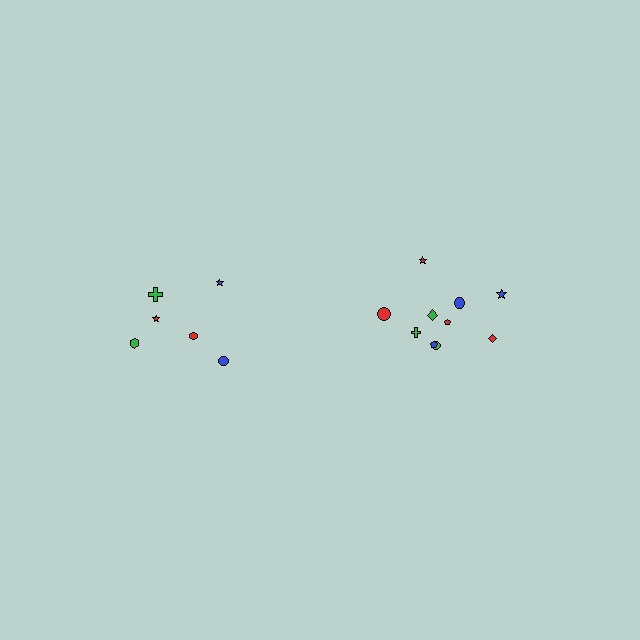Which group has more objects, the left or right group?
The right group.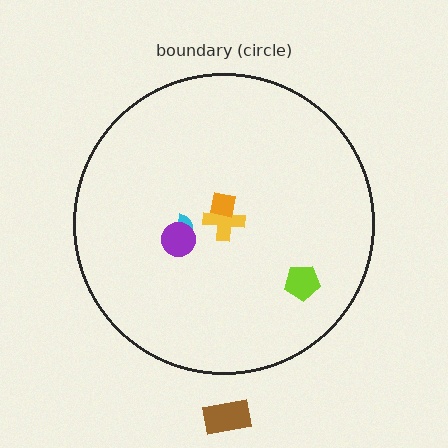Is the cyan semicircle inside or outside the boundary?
Inside.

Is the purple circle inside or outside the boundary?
Inside.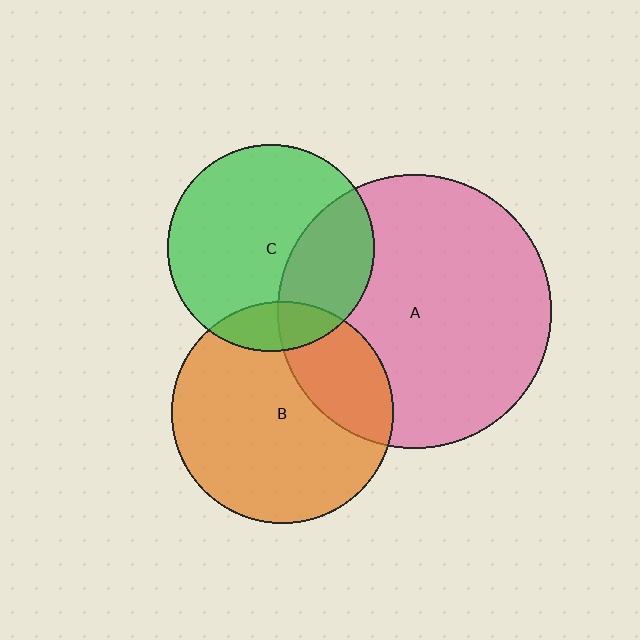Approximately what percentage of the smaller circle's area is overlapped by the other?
Approximately 25%.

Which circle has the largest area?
Circle A (pink).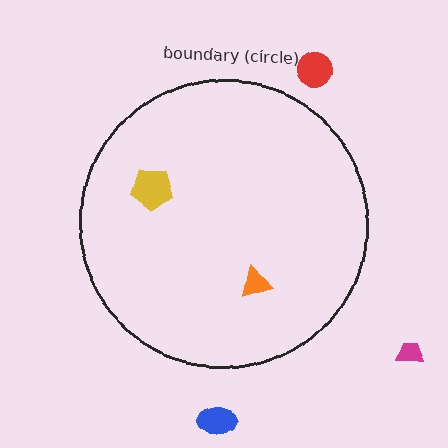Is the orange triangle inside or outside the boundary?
Inside.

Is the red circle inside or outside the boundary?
Outside.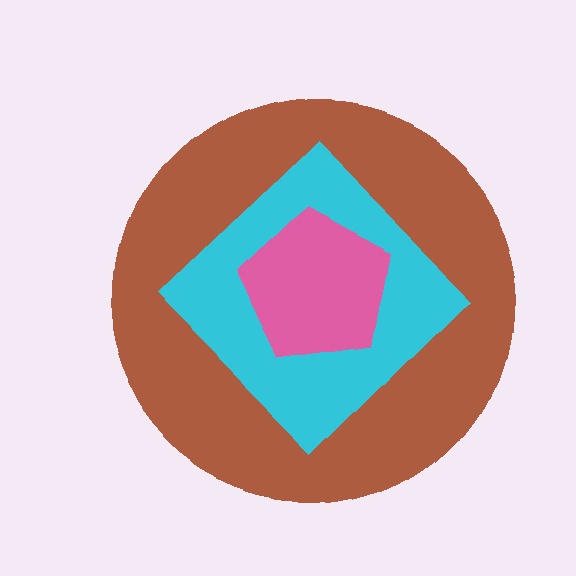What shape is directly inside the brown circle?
The cyan diamond.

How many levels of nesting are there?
3.